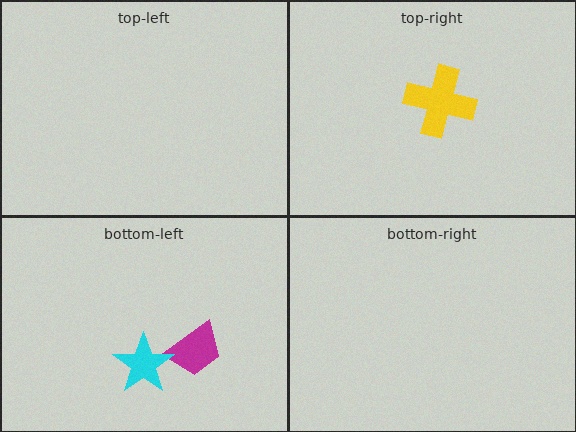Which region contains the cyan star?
The bottom-left region.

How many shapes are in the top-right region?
1.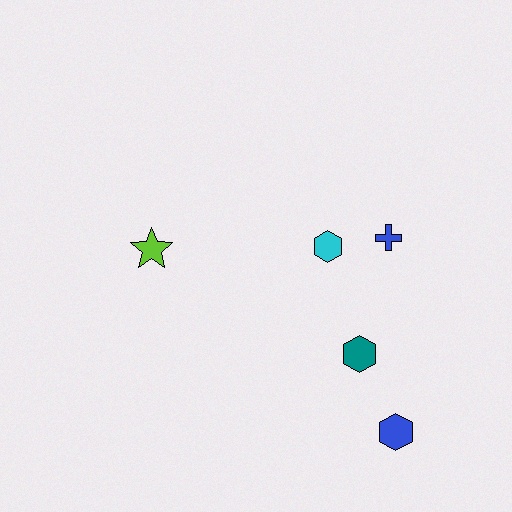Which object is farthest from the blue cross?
The lime star is farthest from the blue cross.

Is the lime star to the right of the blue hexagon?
No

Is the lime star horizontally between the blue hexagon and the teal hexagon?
No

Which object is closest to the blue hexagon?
The teal hexagon is closest to the blue hexagon.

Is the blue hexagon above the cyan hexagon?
No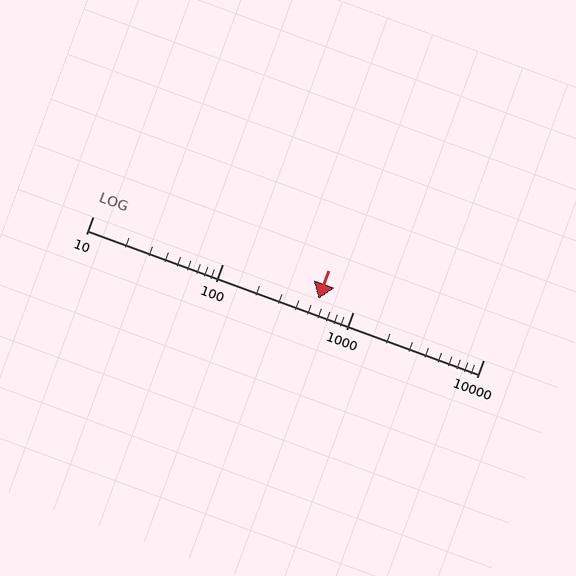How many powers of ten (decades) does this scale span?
The scale spans 3 decades, from 10 to 10000.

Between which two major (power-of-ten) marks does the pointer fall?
The pointer is between 100 and 1000.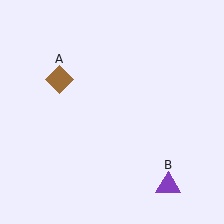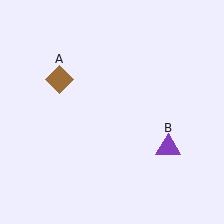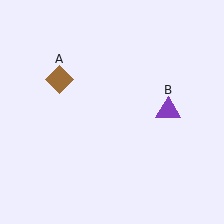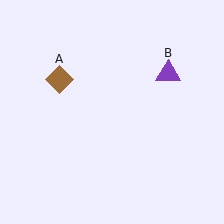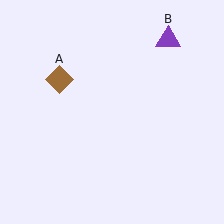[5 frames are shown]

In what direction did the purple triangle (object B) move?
The purple triangle (object B) moved up.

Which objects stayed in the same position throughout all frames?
Brown diamond (object A) remained stationary.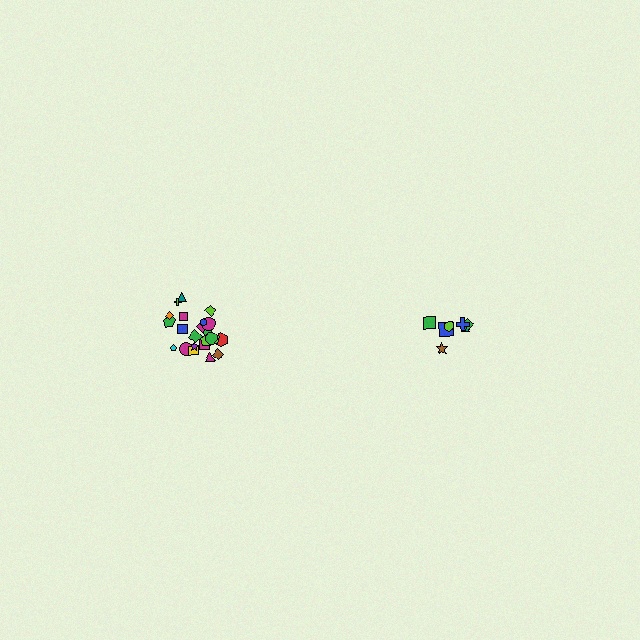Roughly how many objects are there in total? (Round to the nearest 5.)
Roughly 30 objects in total.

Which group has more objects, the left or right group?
The left group.